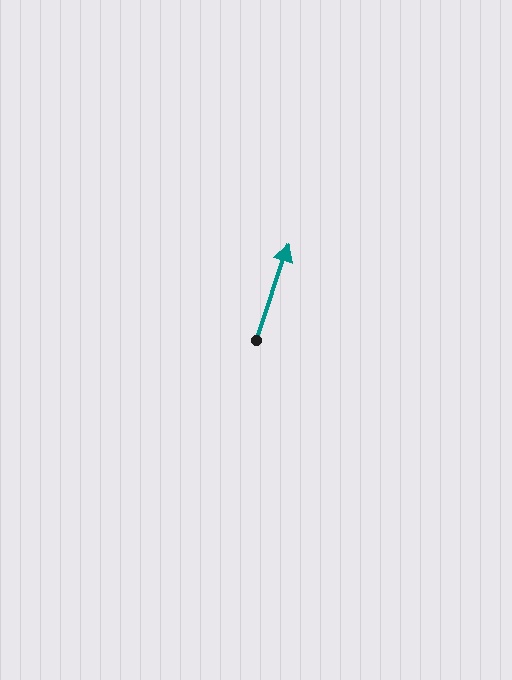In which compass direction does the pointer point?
North.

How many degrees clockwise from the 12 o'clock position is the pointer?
Approximately 19 degrees.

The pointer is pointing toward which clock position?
Roughly 1 o'clock.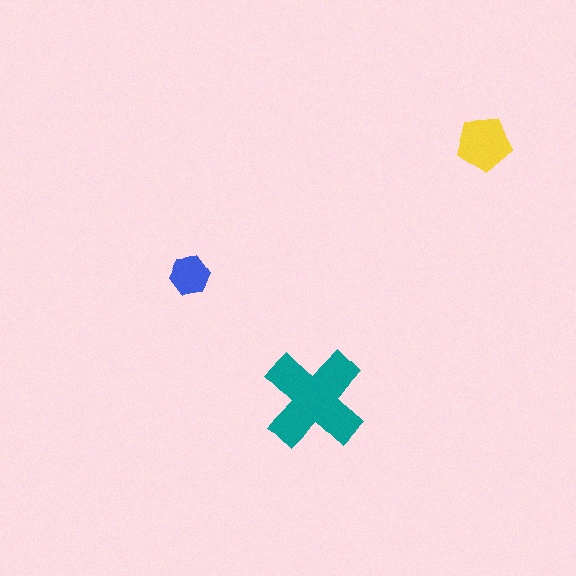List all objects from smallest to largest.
The blue hexagon, the yellow pentagon, the teal cross.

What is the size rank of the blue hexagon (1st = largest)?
3rd.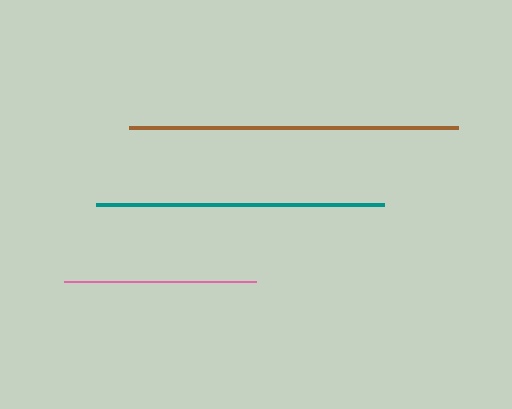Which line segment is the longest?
The brown line is the longest at approximately 329 pixels.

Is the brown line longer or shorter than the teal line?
The brown line is longer than the teal line.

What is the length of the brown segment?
The brown segment is approximately 329 pixels long.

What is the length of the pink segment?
The pink segment is approximately 192 pixels long.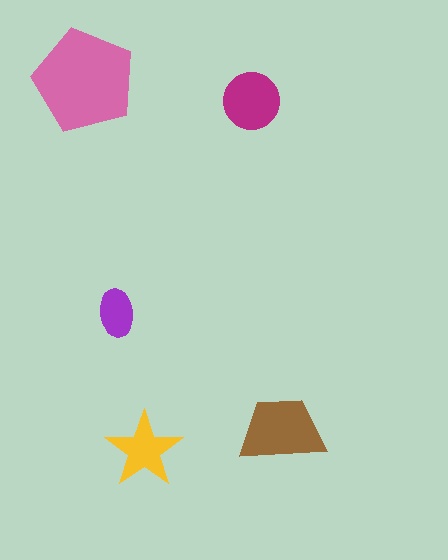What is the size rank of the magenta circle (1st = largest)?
3rd.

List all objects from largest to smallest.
The pink pentagon, the brown trapezoid, the magenta circle, the yellow star, the purple ellipse.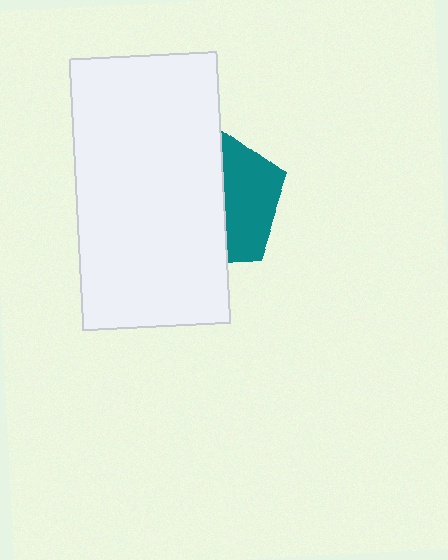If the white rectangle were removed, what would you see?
You would see the complete teal pentagon.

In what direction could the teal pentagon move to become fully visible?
The teal pentagon could move right. That would shift it out from behind the white rectangle entirely.